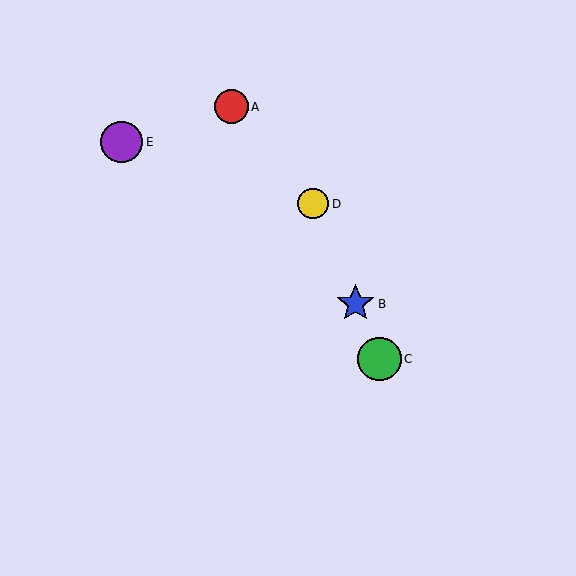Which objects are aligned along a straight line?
Objects B, C, D are aligned along a straight line.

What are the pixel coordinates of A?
Object A is at (231, 107).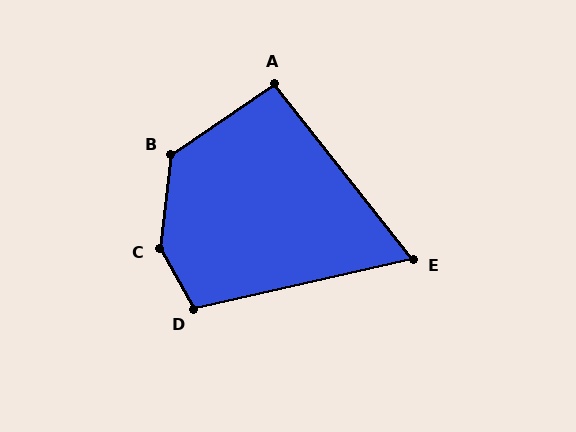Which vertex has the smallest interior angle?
E, at approximately 65 degrees.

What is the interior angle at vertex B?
Approximately 131 degrees (obtuse).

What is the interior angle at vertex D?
Approximately 106 degrees (obtuse).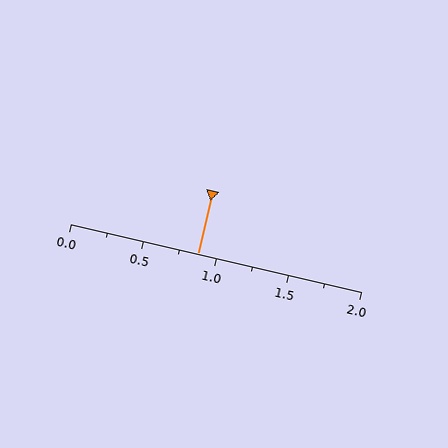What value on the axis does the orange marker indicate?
The marker indicates approximately 0.88.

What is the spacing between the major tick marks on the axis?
The major ticks are spaced 0.5 apart.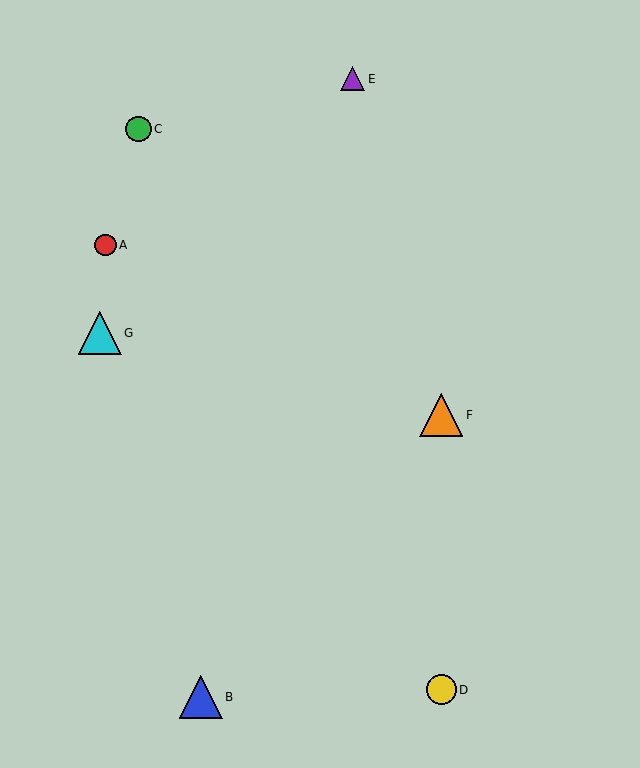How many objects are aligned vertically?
2 objects (D, F) are aligned vertically.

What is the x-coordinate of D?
Object D is at x≈441.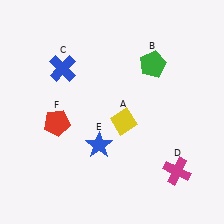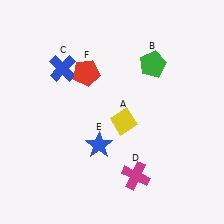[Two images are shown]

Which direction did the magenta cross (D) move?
The magenta cross (D) moved left.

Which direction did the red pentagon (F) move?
The red pentagon (F) moved up.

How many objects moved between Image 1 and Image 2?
2 objects moved between the two images.